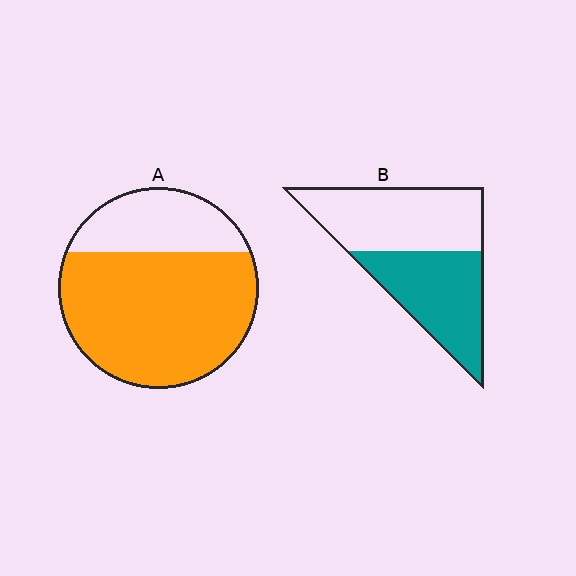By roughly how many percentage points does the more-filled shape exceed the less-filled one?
By roughly 25 percentage points (A over B).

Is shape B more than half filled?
Roughly half.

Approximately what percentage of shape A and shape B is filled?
A is approximately 70% and B is approximately 45%.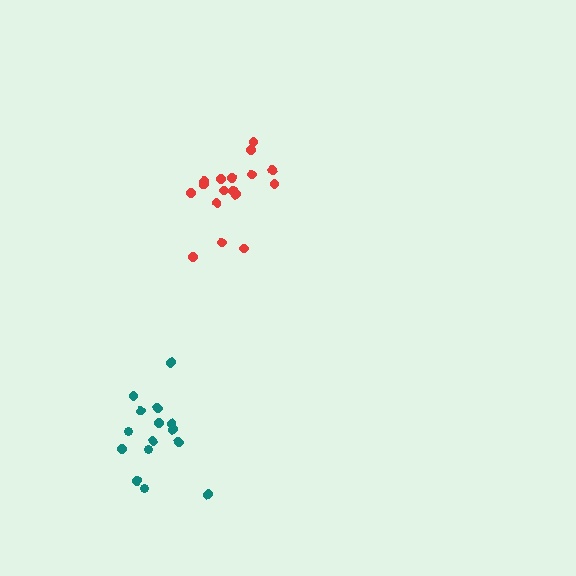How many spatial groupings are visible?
There are 2 spatial groupings.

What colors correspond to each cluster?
The clusters are colored: teal, red.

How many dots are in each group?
Group 1: 15 dots, Group 2: 17 dots (32 total).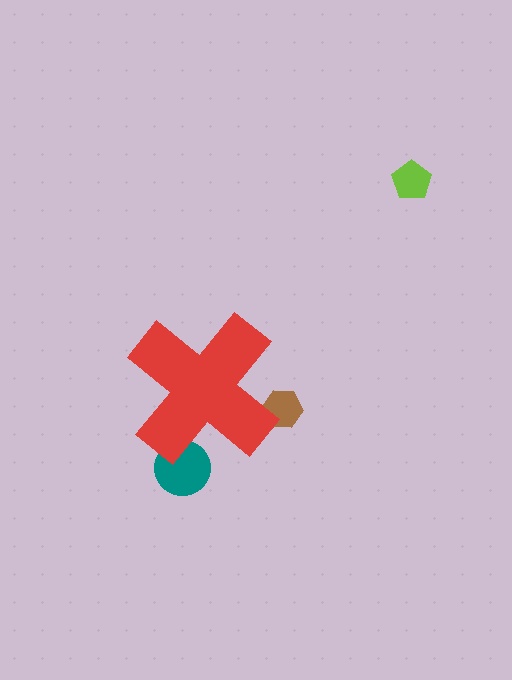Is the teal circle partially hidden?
Yes, the teal circle is partially hidden behind the red cross.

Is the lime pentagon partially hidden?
No, the lime pentagon is fully visible.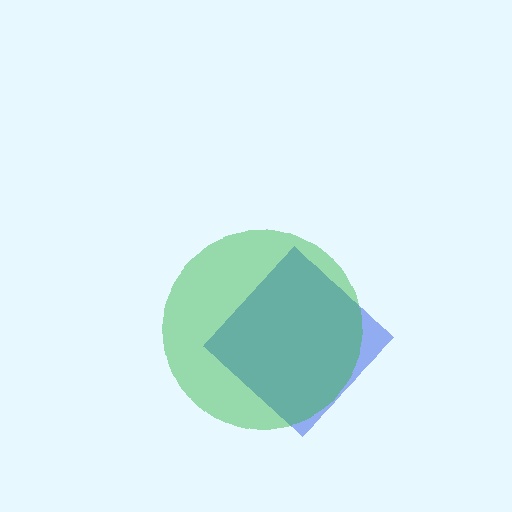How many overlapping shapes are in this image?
There are 2 overlapping shapes in the image.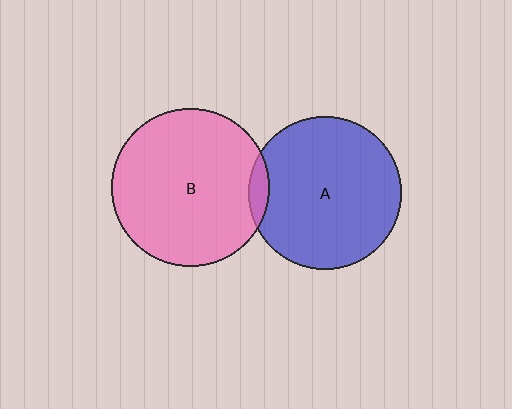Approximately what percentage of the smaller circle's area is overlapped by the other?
Approximately 5%.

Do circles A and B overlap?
Yes.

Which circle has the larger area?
Circle B (pink).